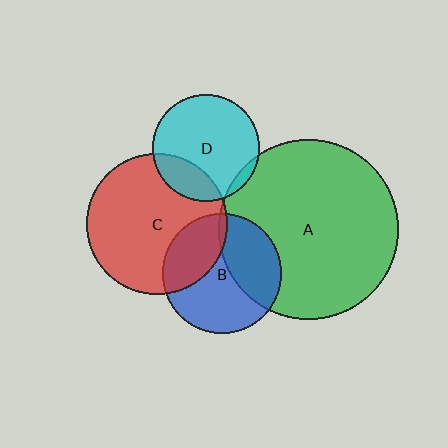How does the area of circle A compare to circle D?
Approximately 2.8 times.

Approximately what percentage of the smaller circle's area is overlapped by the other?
Approximately 35%.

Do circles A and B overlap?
Yes.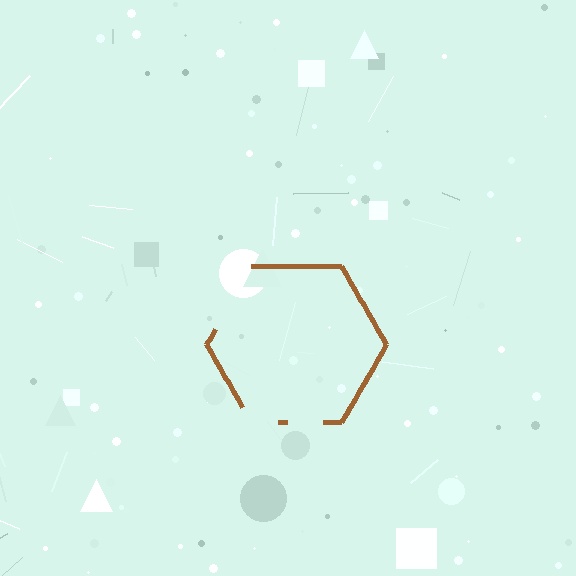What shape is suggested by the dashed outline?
The dashed outline suggests a hexagon.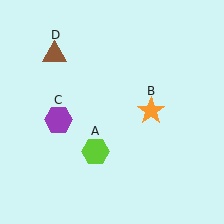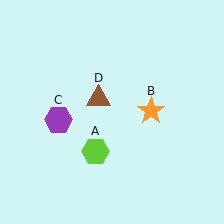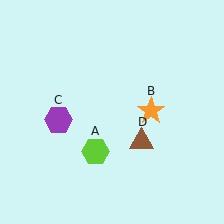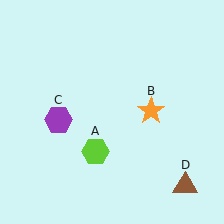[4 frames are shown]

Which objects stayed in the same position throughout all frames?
Lime hexagon (object A) and orange star (object B) and purple hexagon (object C) remained stationary.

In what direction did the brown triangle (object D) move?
The brown triangle (object D) moved down and to the right.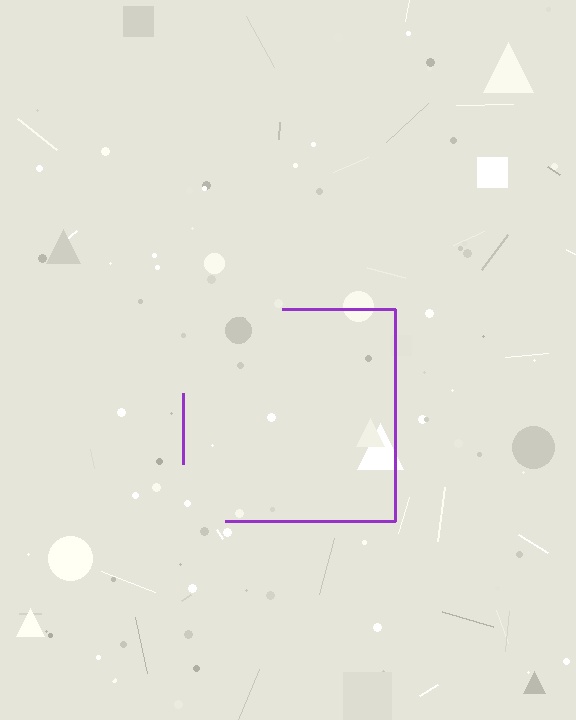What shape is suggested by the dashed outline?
The dashed outline suggests a square.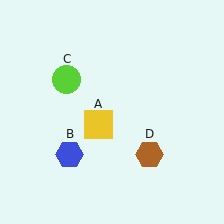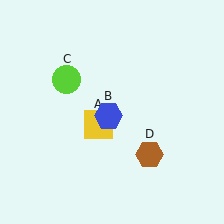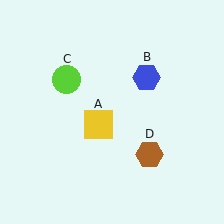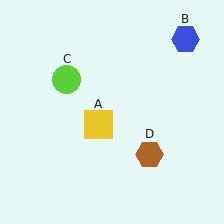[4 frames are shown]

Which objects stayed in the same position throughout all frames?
Yellow square (object A) and lime circle (object C) and brown hexagon (object D) remained stationary.